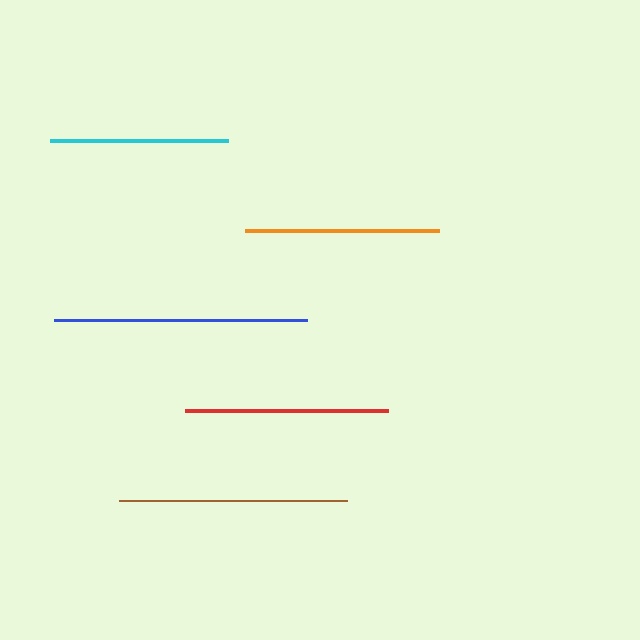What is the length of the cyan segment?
The cyan segment is approximately 178 pixels long.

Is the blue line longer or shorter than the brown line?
The blue line is longer than the brown line.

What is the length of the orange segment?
The orange segment is approximately 194 pixels long.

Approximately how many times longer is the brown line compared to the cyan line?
The brown line is approximately 1.3 times the length of the cyan line.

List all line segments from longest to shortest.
From longest to shortest: blue, brown, red, orange, cyan.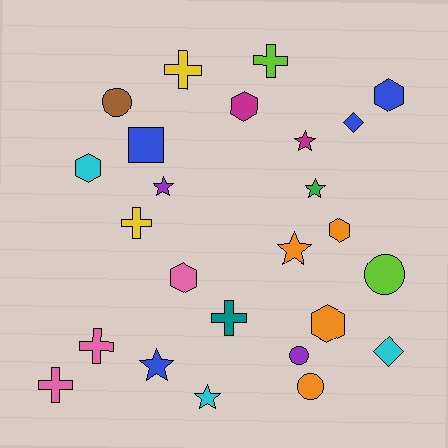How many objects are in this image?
There are 25 objects.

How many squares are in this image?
There is 1 square.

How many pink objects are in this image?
There are 3 pink objects.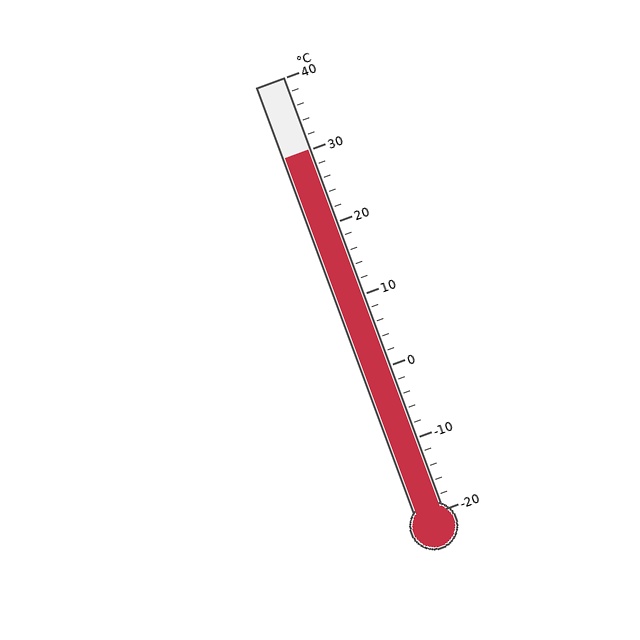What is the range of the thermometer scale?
The thermometer scale ranges from -20°C to 40°C.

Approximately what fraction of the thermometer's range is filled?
The thermometer is filled to approximately 85% of its range.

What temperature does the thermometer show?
The thermometer shows approximately 30°C.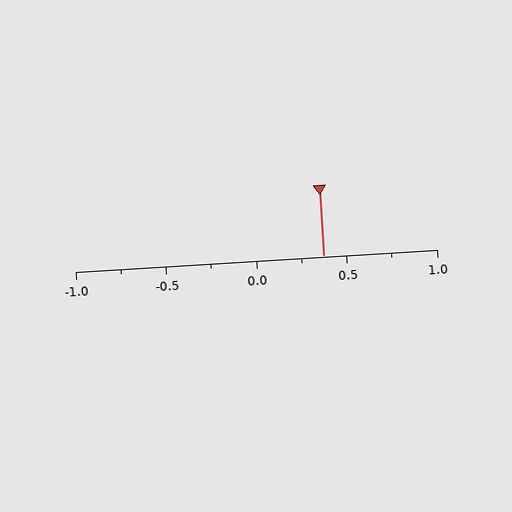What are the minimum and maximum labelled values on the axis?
The axis runs from -1.0 to 1.0.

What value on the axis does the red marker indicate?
The marker indicates approximately 0.38.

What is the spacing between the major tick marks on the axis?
The major ticks are spaced 0.5 apart.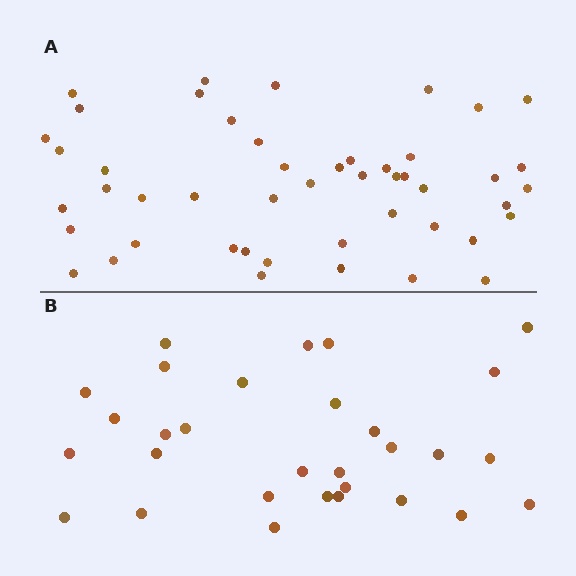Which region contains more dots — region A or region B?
Region A (the top region) has more dots.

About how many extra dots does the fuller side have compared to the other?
Region A has approximately 20 more dots than region B.